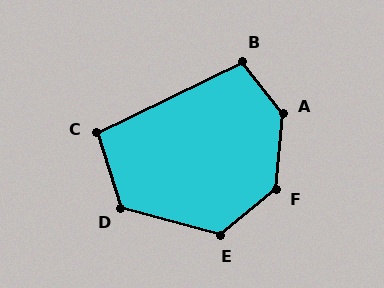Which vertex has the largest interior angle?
A, at approximately 136 degrees.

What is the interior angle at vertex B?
Approximately 103 degrees (obtuse).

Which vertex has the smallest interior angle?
C, at approximately 98 degrees.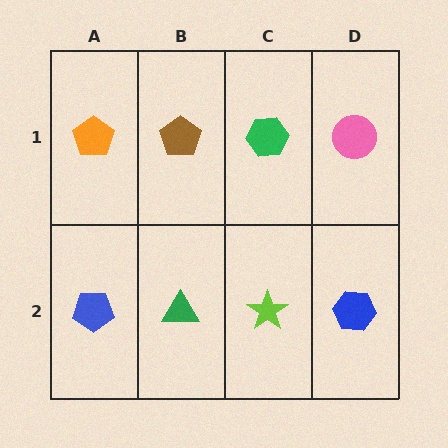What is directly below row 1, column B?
A green triangle.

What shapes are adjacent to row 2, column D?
A pink circle (row 1, column D), a lime star (row 2, column C).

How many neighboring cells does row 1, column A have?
2.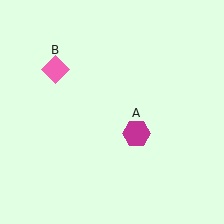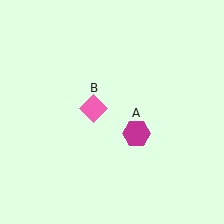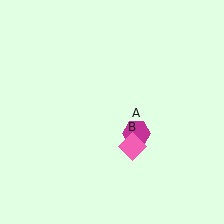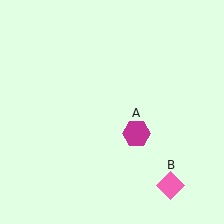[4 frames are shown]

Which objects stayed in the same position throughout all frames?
Magenta hexagon (object A) remained stationary.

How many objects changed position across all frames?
1 object changed position: pink diamond (object B).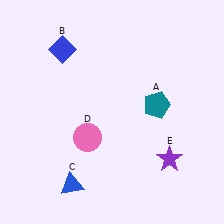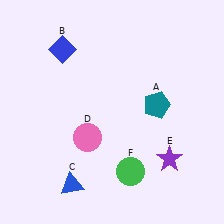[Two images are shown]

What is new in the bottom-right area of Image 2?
A green circle (F) was added in the bottom-right area of Image 2.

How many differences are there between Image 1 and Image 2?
There is 1 difference between the two images.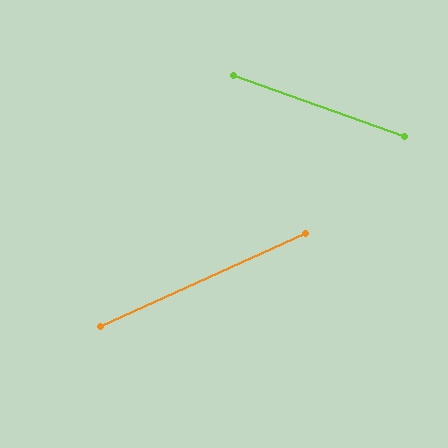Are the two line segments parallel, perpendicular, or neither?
Neither parallel nor perpendicular — they differ by about 44°.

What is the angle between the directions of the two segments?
Approximately 44 degrees.